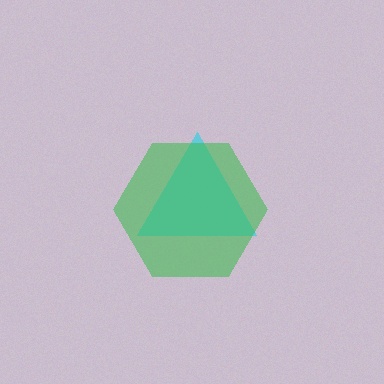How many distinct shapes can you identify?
There are 2 distinct shapes: a cyan triangle, a green hexagon.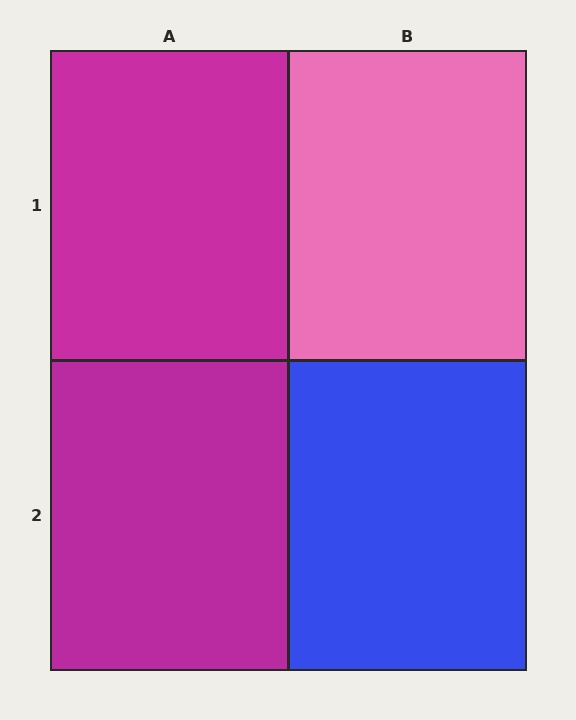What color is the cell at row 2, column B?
Blue.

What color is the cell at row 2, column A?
Magenta.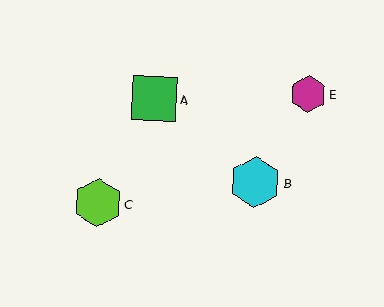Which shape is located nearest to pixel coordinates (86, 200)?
The lime hexagon (labeled C) at (97, 203) is nearest to that location.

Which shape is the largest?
The cyan hexagon (labeled B) is the largest.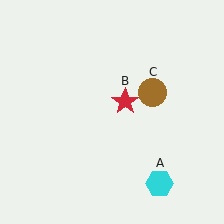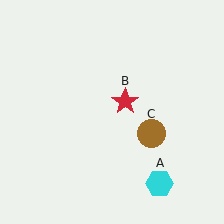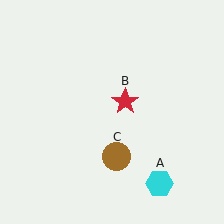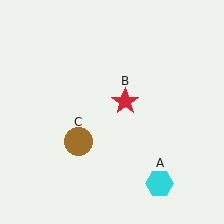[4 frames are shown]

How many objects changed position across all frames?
1 object changed position: brown circle (object C).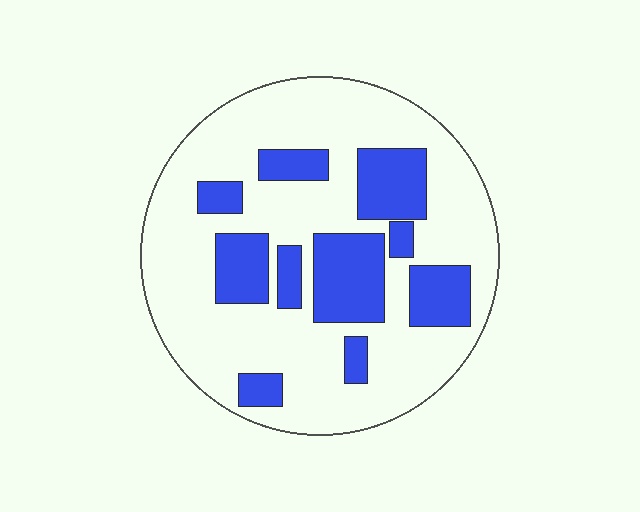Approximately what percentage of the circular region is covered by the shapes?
Approximately 30%.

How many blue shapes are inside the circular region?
10.